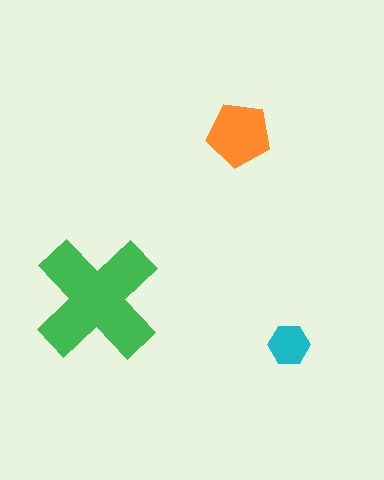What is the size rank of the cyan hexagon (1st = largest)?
3rd.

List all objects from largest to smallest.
The green cross, the orange pentagon, the cyan hexagon.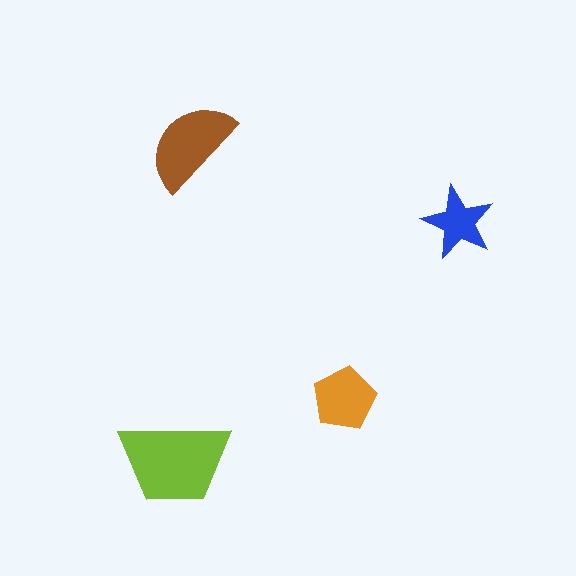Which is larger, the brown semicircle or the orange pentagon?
The brown semicircle.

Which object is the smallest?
The blue star.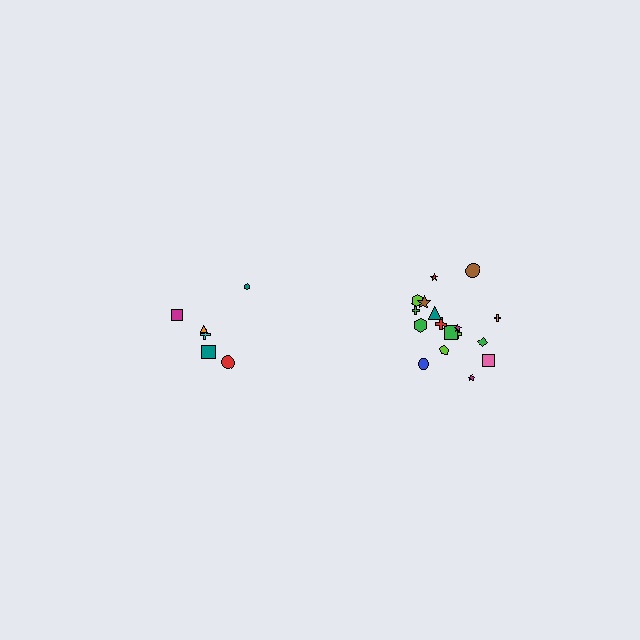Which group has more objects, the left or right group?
The right group.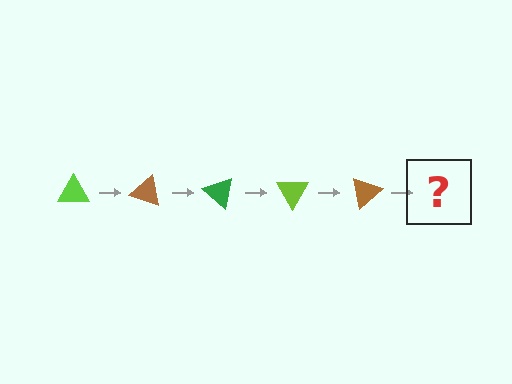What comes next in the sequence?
The next element should be a green triangle, rotated 100 degrees from the start.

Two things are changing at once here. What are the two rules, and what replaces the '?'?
The two rules are that it rotates 20 degrees each step and the color cycles through lime, brown, and green. The '?' should be a green triangle, rotated 100 degrees from the start.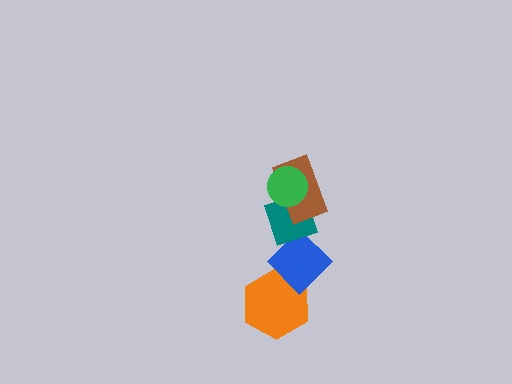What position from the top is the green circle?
The green circle is 1st from the top.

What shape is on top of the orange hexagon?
The blue diamond is on top of the orange hexagon.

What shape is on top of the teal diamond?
The brown rectangle is on top of the teal diamond.